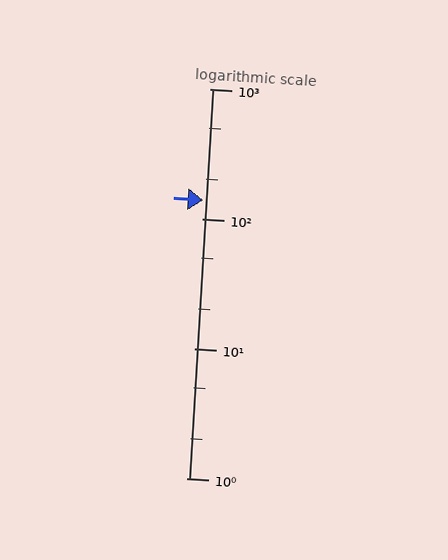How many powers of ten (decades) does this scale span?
The scale spans 3 decades, from 1 to 1000.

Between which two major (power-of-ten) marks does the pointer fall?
The pointer is between 100 and 1000.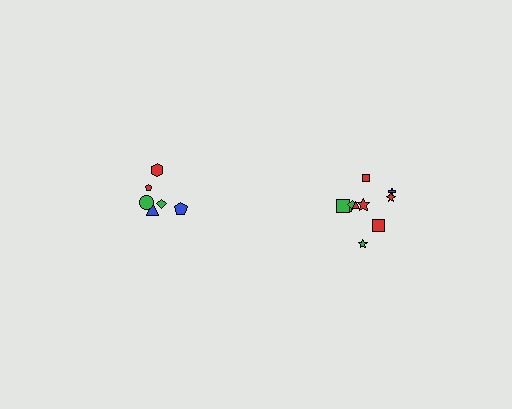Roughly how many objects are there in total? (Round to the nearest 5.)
Roughly 15 objects in total.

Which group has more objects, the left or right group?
The right group.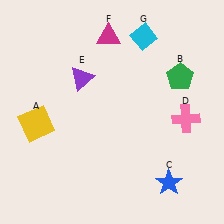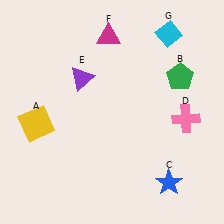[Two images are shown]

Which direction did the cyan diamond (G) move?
The cyan diamond (G) moved right.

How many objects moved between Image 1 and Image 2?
1 object moved between the two images.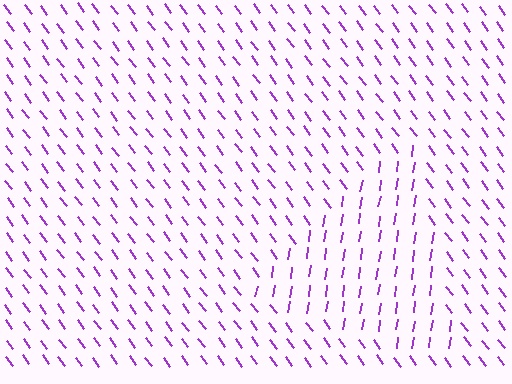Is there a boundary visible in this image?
Yes, there is a texture boundary formed by a change in line orientation.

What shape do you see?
I see a triangle.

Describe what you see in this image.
The image is filled with small purple line segments. A triangle region in the image has lines oriented differently from the surrounding lines, creating a visible texture boundary.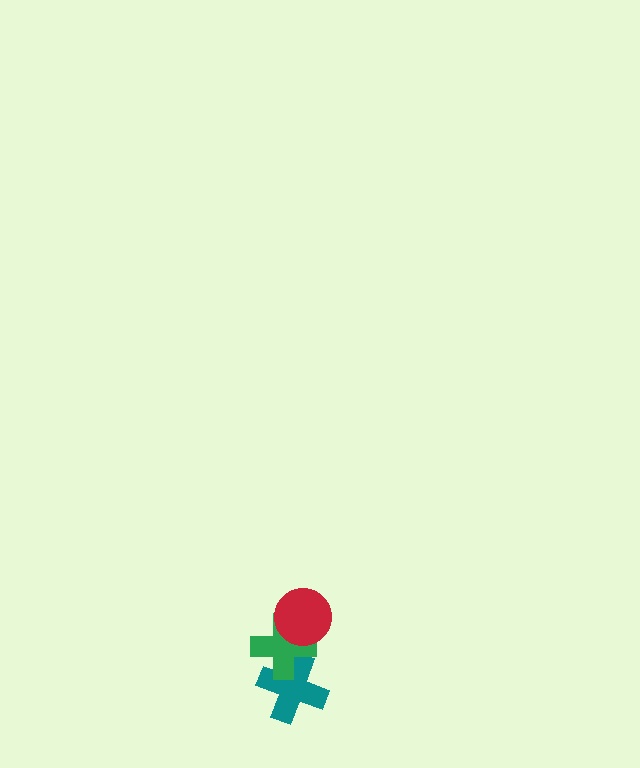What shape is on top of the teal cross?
The green cross is on top of the teal cross.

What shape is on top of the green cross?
The red circle is on top of the green cross.